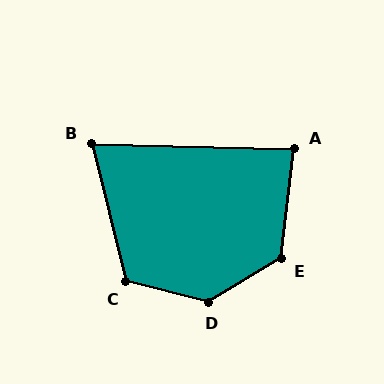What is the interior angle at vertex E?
Approximately 128 degrees (obtuse).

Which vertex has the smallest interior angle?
B, at approximately 75 degrees.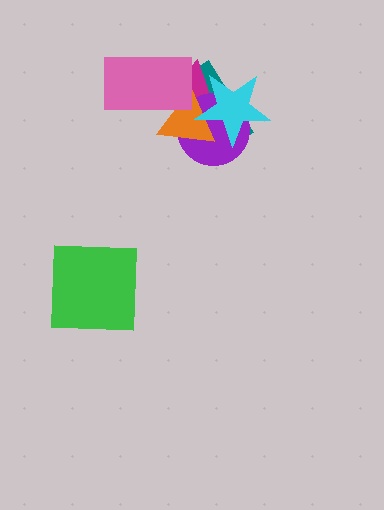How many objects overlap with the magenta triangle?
5 objects overlap with the magenta triangle.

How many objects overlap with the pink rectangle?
3 objects overlap with the pink rectangle.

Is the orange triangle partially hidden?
Yes, it is partially covered by another shape.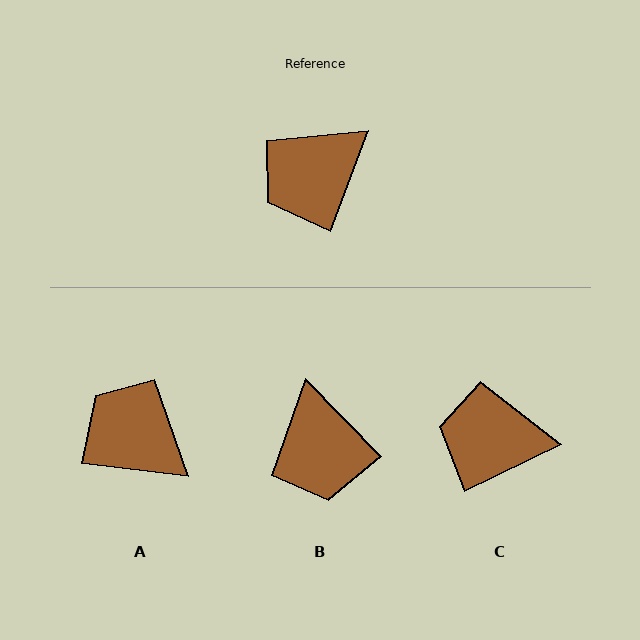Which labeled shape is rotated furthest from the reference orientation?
A, about 76 degrees away.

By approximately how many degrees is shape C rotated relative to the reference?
Approximately 44 degrees clockwise.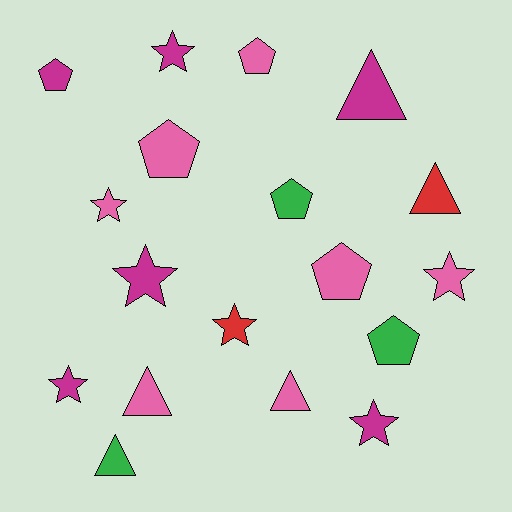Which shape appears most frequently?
Star, with 7 objects.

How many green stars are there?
There are no green stars.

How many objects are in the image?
There are 18 objects.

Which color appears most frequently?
Pink, with 7 objects.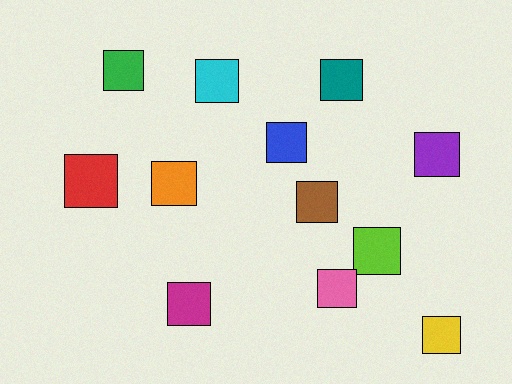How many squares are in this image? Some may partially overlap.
There are 12 squares.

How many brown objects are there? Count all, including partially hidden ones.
There is 1 brown object.